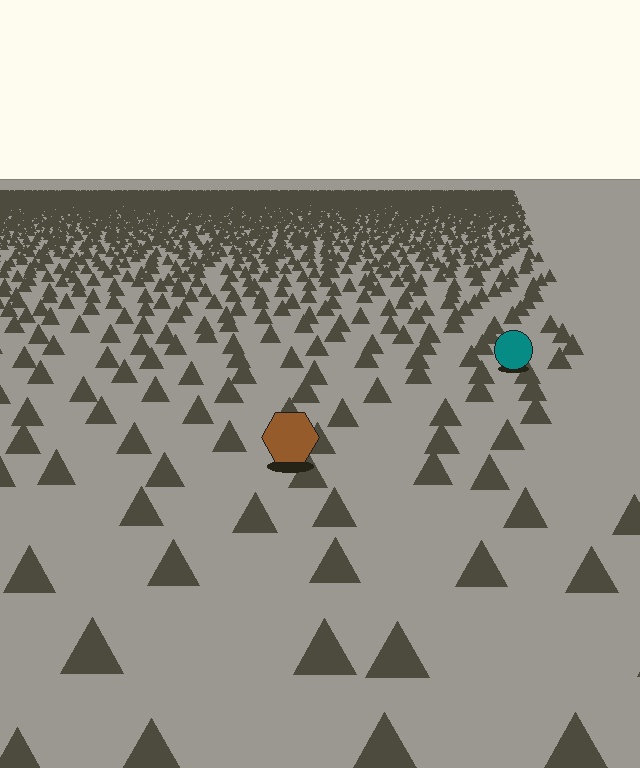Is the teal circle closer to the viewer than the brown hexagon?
No. The brown hexagon is closer — you can tell from the texture gradient: the ground texture is coarser near it.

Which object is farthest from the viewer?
The teal circle is farthest from the viewer. It appears smaller and the ground texture around it is denser.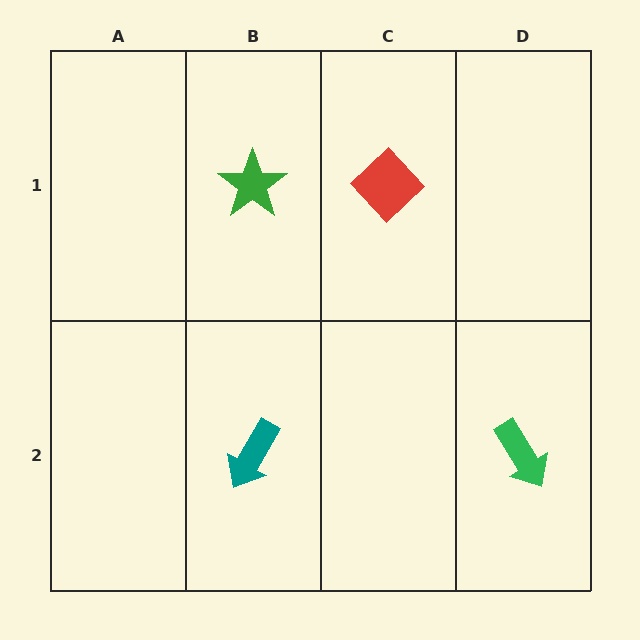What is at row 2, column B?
A teal arrow.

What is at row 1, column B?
A green star.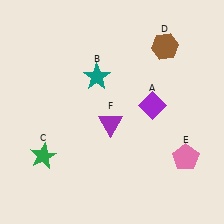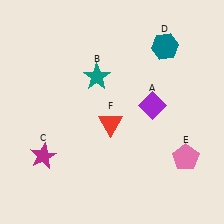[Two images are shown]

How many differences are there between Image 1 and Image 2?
There are 3 differences between the two images.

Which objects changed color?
C changed from green to magenta. D changed from brown to teal. F changed from purple to red.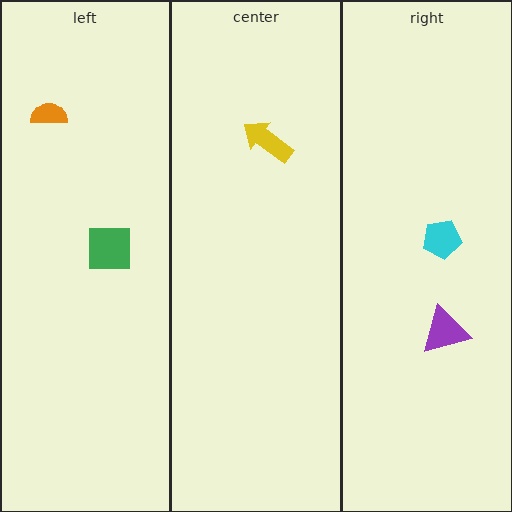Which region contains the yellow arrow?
The center region.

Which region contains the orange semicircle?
The left region.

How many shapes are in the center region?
1.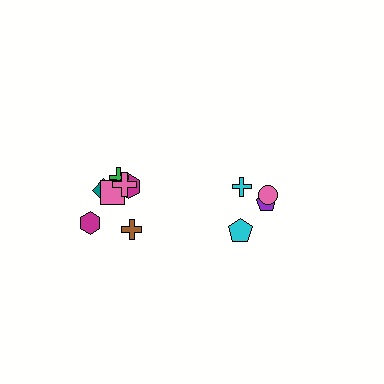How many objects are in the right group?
There are 4 objects.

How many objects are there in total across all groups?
There are 11 objects.